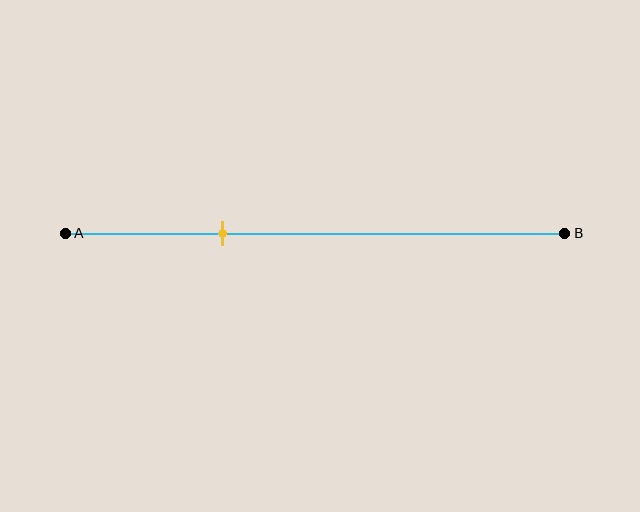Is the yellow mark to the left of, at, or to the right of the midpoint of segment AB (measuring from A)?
The yellow mark is to the left of the midpoint of segment AB.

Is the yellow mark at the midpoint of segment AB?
No, the mark is at about 30% from A, not at the 50% midpoint.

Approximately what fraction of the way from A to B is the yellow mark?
The yellow mark is approximately 30% of the way from A to B.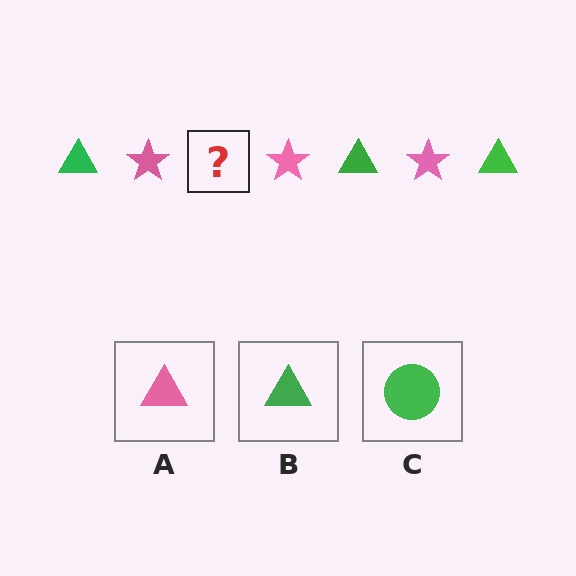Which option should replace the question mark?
Option B.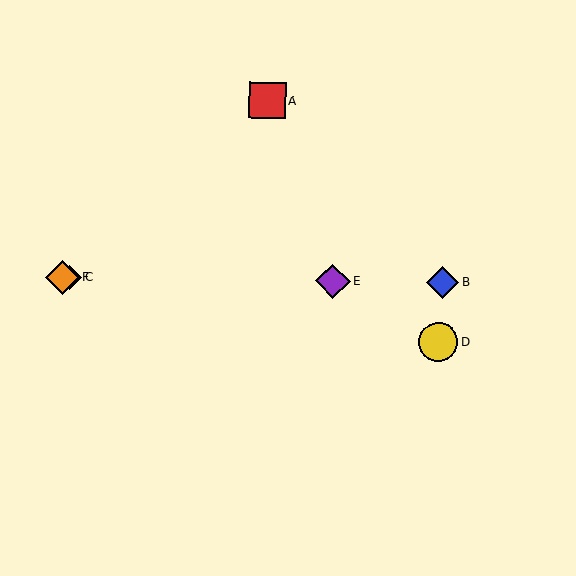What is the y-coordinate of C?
Object C is at y≈278.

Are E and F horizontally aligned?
Yes, both are at y≈281.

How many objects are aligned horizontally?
4 objects (B, C, E, F) are aligned horizontally.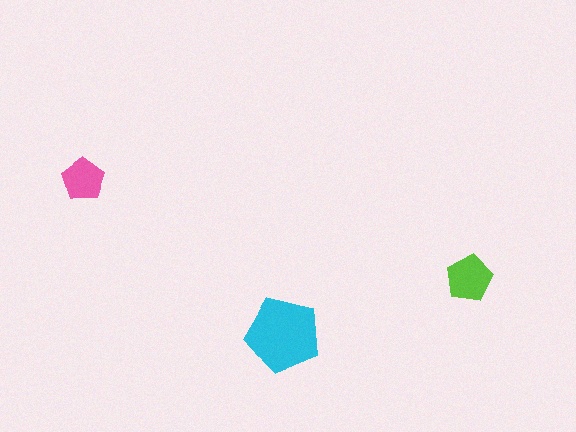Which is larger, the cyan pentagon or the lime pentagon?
The cyan one.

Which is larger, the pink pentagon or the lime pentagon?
The lime one.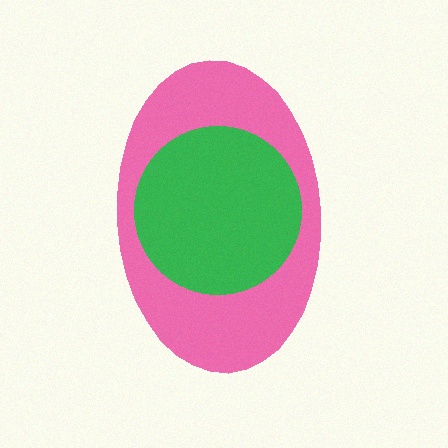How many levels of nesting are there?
2.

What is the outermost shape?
The pink ellipse.